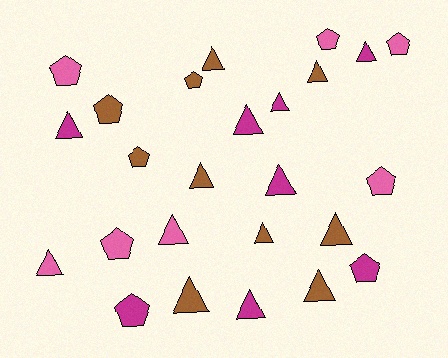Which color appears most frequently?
Brown, with 10 objects.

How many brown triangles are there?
There are 7 brown triangles.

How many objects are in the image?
There are 25 objects.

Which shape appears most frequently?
Triangle, with 15 objects.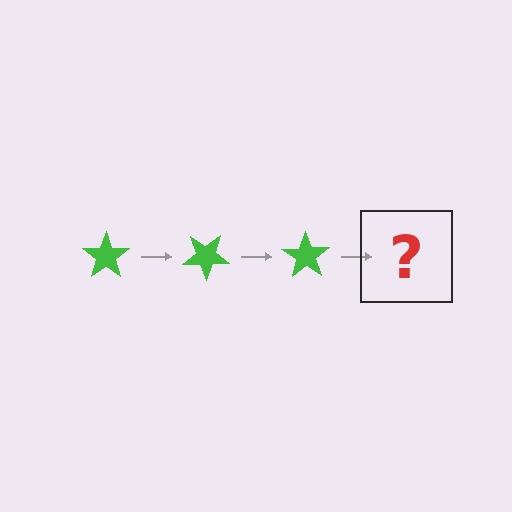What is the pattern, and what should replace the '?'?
The pattern is that the star rotates 35 degrees each step. The '?' should be a green star rotated 105 degrees.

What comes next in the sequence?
The next element should be a green star rotated 105 degrees.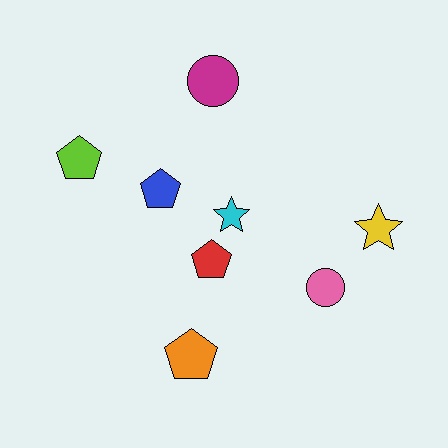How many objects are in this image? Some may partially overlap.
There are 8 objects.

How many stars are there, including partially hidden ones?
There are 2 stars.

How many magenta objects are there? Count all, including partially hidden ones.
There is 1 magenta object.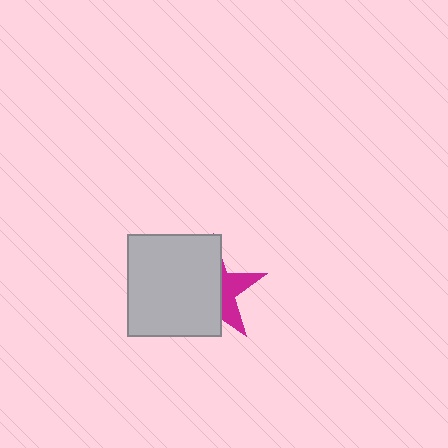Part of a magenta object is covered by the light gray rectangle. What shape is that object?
It is a star.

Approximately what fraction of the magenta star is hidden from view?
Roughly 66% of the magenta star is hidden behind the light gray rectangle.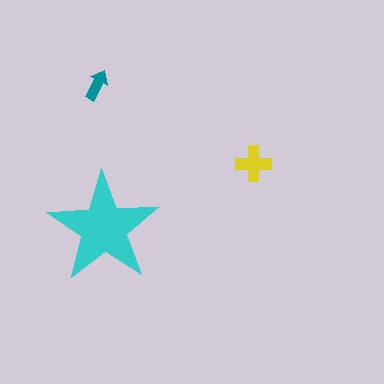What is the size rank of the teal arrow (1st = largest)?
3rd.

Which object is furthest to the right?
The yellow cross is rightmost.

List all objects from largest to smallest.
The cyan star, the yellow cross, the teal arrow.